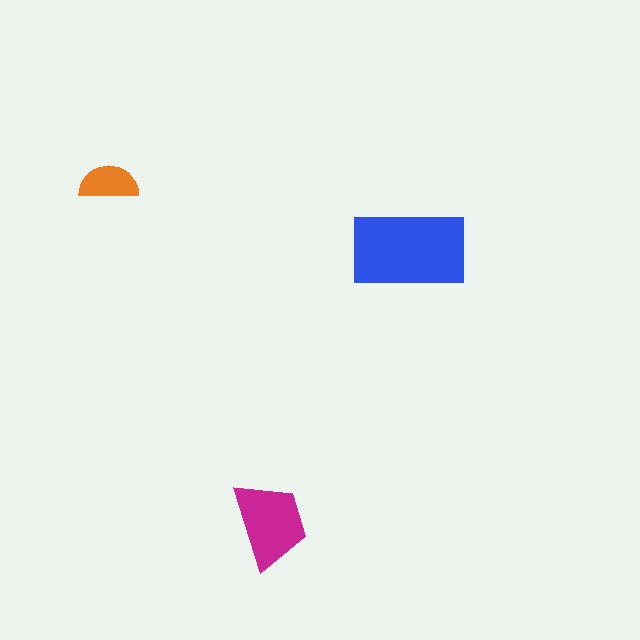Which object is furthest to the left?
The orange semicircle is leftmost.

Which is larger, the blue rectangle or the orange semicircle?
The blue rectangle.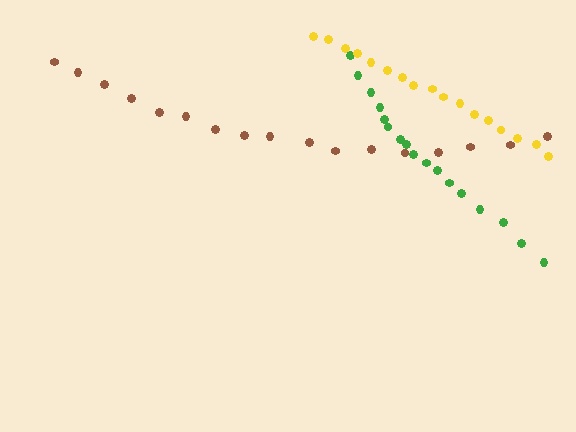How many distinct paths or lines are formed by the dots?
There are 3 distinct paths.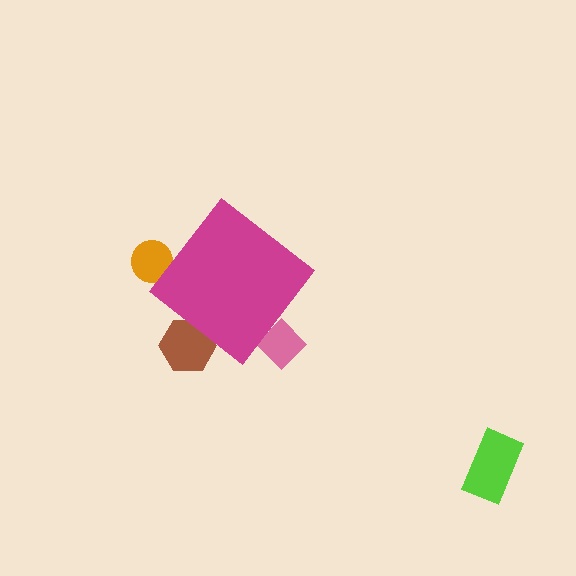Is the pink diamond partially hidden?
Yes, the pink diamond is partially hidden behind the magenta diamond.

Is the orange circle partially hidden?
Yes, the orange circle is partially hidden behind the magenta diamond.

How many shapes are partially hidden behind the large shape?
3 shapes are partially hidden.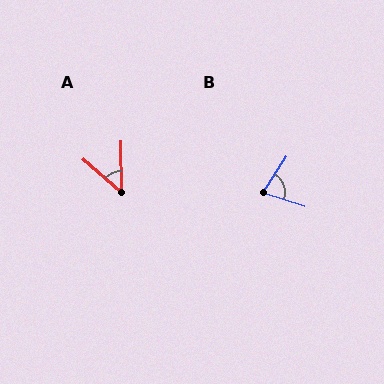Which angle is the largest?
B, at approximately 75 degrees.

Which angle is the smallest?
A, at approximately 49 degrees.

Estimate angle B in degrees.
Approximately 75 degrees.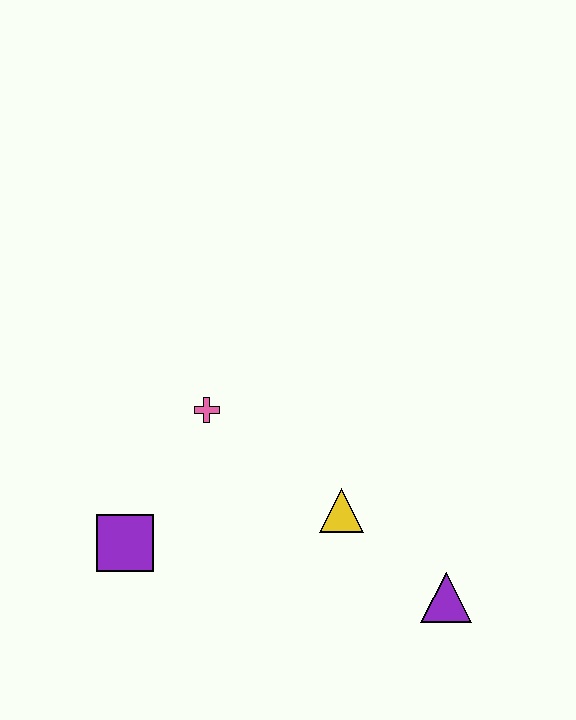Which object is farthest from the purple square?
The purple triangle is farthest from the purple square.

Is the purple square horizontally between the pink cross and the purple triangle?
No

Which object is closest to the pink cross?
The purple square is closest to the pink cross.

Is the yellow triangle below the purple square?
No